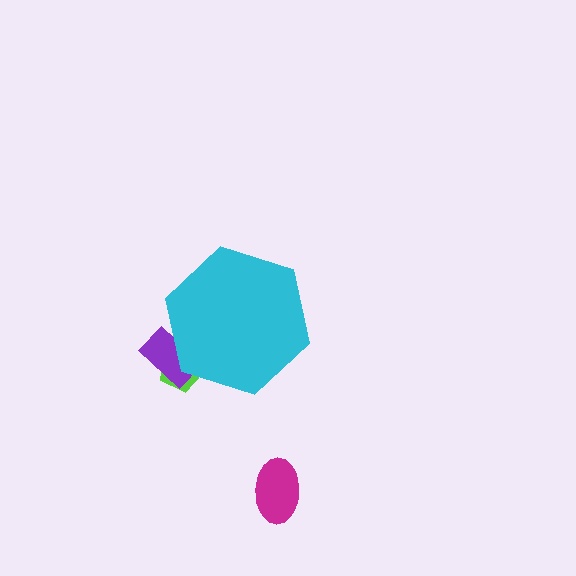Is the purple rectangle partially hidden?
Yes, the purple rectangle is partially hidden behind the cyan hexagon.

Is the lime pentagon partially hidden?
Yes, the lime pentagon is partially hidden behind the cyan hexagon.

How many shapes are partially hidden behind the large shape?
2 shapes are partially hidden.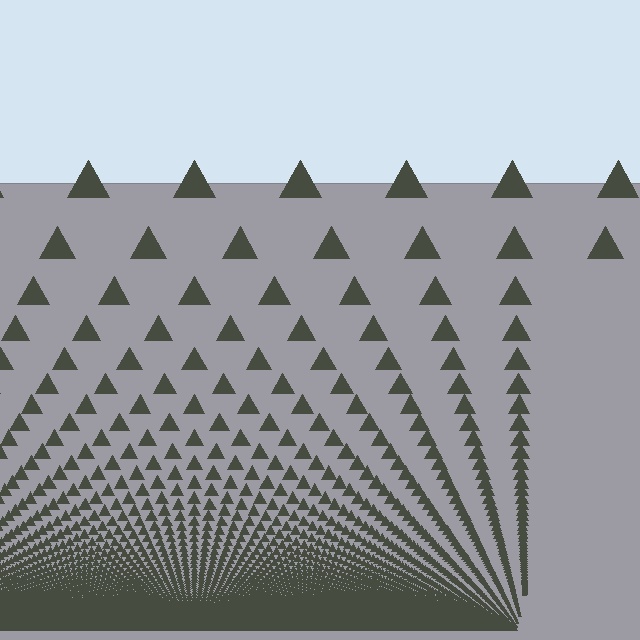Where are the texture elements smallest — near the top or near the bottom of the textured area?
Near the bottom.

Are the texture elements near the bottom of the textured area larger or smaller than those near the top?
Smaller. The gradient is inverted — elements near the bottom are smaller and denser.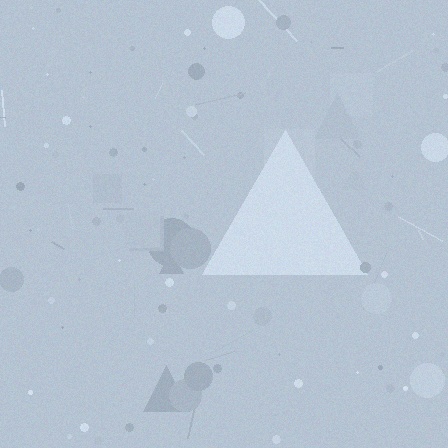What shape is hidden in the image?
A triangle is hidden in the image.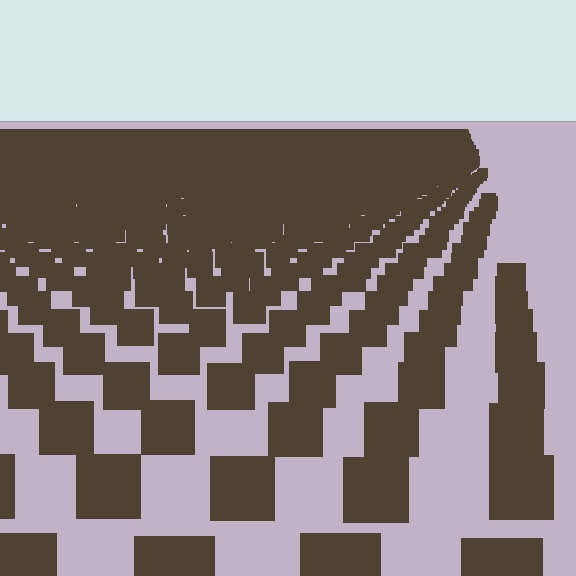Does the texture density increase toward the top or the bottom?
Density increases toward the top.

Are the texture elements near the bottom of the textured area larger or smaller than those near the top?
Larger. Near the bottom, elements are closer to the viewer and appear at a bigger on-screen size.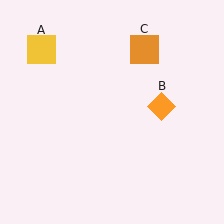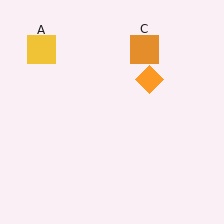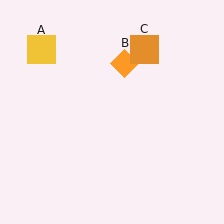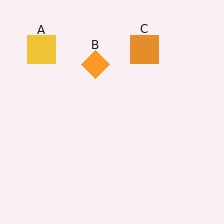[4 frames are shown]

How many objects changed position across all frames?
1 object changed position: orange diamond (object B).